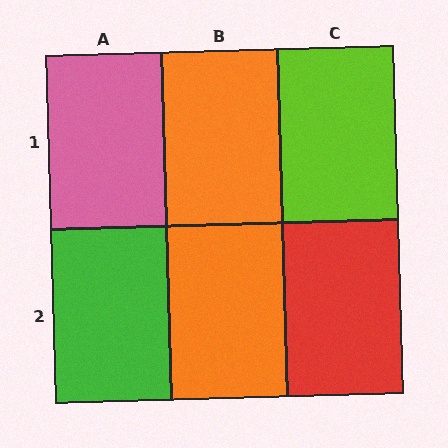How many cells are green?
1 cell is green.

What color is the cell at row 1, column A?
Pink.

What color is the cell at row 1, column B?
Orange.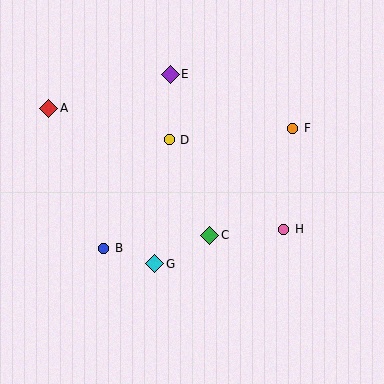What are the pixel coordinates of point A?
Point A is at (49, 108).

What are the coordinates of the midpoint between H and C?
The midpoint between H and C is at (247, 232).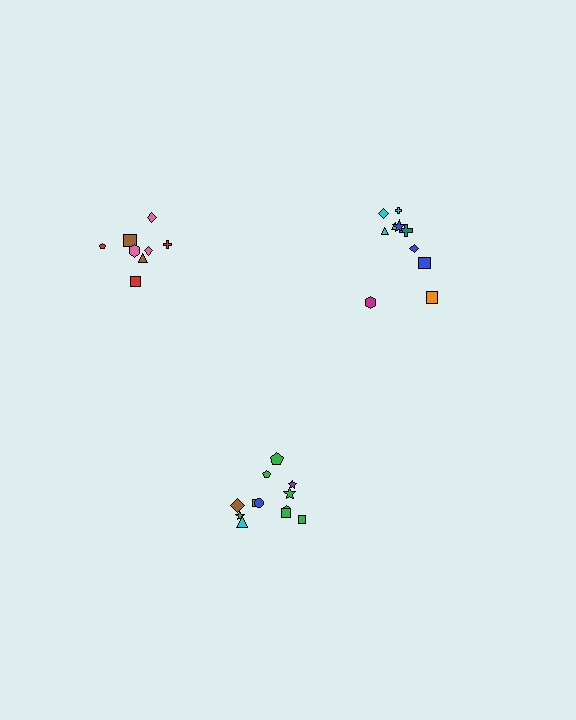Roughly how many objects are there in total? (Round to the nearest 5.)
Roughly 30 objects in total.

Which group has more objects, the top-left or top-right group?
The top-right group.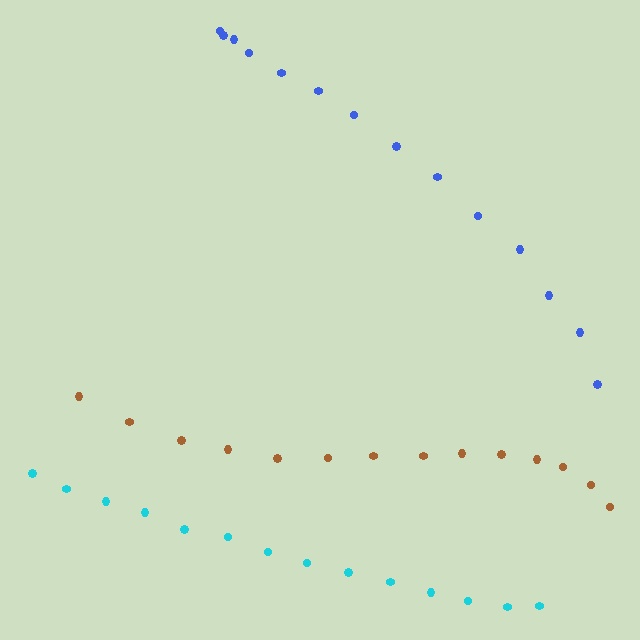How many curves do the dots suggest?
There are 3 distinct paths.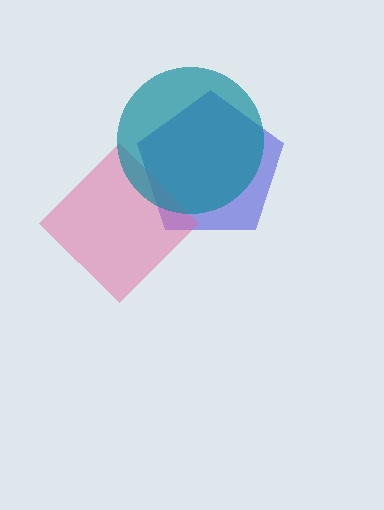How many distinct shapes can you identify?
There are 3 distinct shapes: a blue pentagon, a pink diamond, a teal circle.